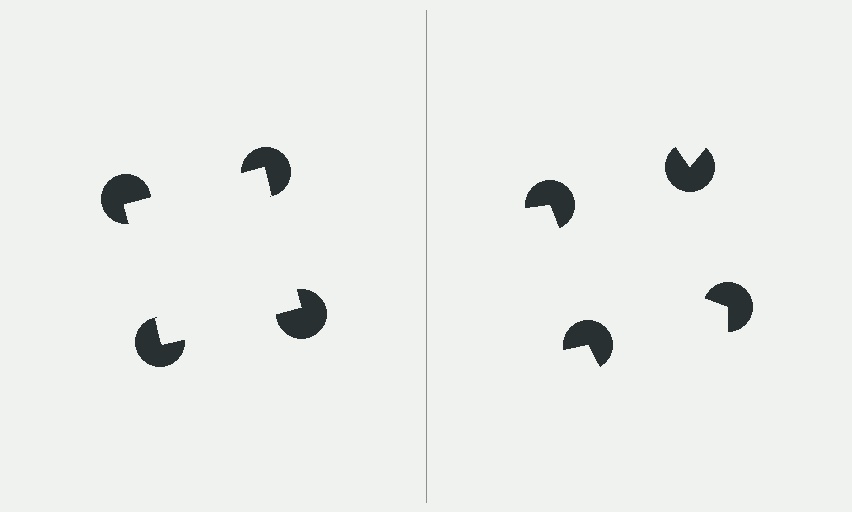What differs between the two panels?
The pac-man discs are positioned identically on both sides; only the wedge orientations differ. On the left they align to a square; on the right they are misaligned.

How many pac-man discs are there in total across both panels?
8 — 4 on each side.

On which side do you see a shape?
An illusory square appears on the left side. On the right side the wedge cuts are rotated, so no coherent shape forms.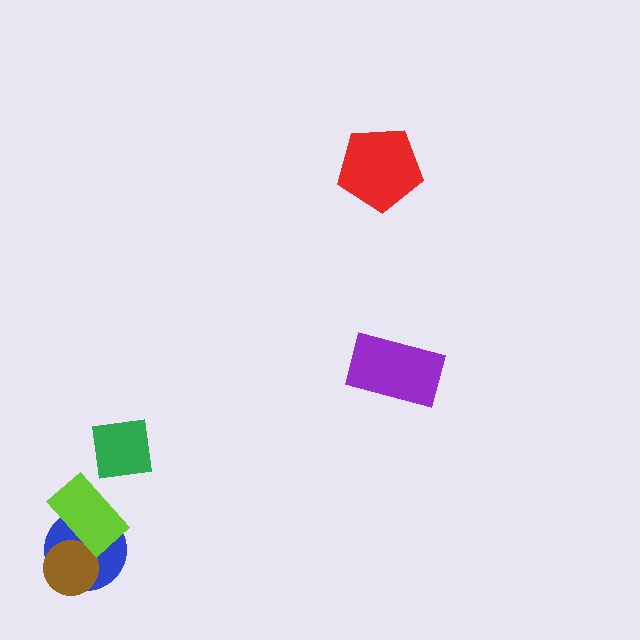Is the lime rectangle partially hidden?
No, no other shape covers it.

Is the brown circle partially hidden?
Yes, it is partially covered by another shape.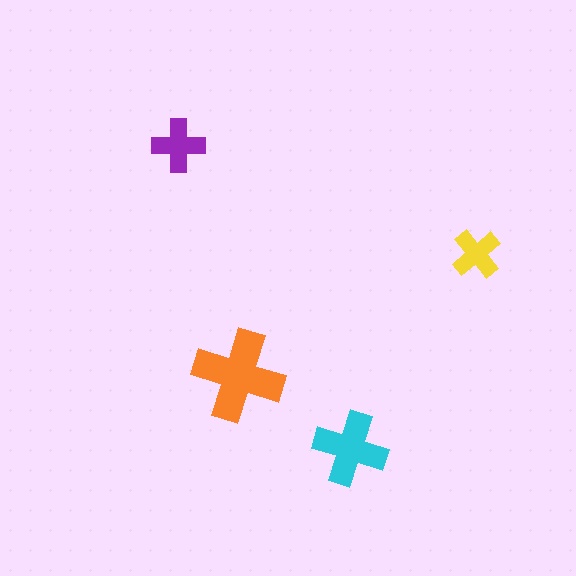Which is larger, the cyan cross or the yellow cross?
The cyan one.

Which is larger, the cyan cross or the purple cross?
The cyan one.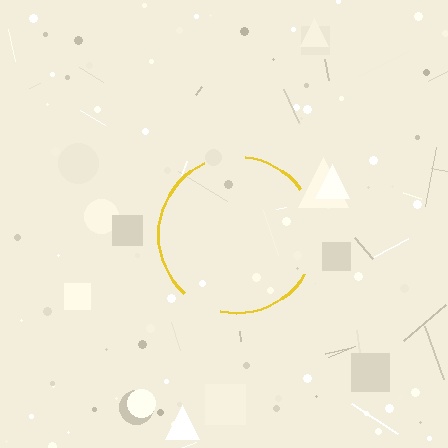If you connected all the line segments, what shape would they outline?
They would outline a circle.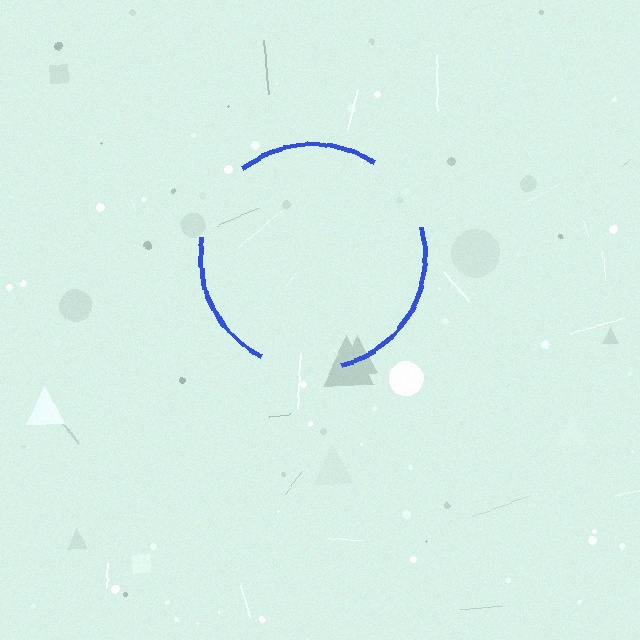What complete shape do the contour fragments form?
The contour fragments form a circle.